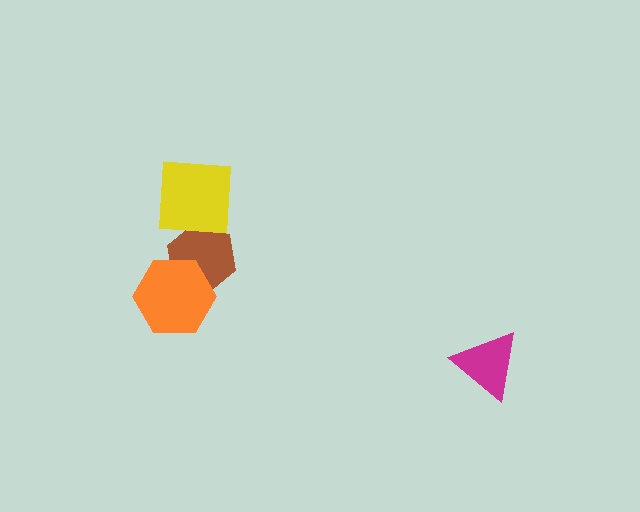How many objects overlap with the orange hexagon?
1 object overlaps with the orange hexagon.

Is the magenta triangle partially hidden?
No, no other shape covers it.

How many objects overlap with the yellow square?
1 object overlaps with the yellow square.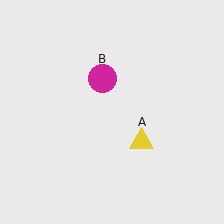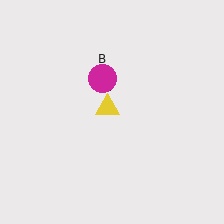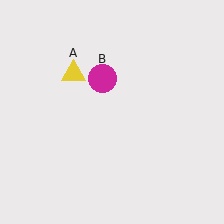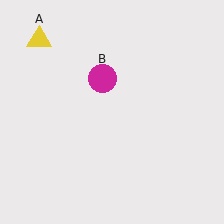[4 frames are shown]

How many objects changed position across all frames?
1 object changed position: yellow triangle (object A).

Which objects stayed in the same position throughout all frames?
Magenta circle (object B) remained stationary.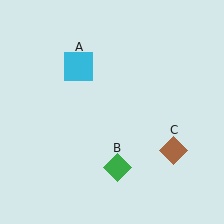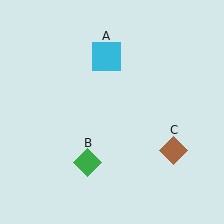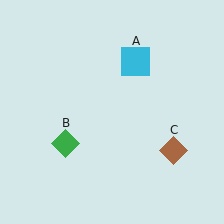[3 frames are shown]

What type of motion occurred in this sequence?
The cyan square (object A), green diamond (object B) rotated clockwise around the center of the scene.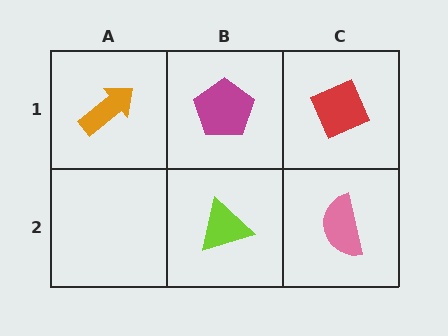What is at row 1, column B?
A magenta pentagon.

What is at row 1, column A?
An orange arrow.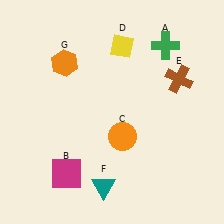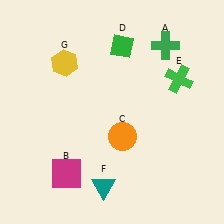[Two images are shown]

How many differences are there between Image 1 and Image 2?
There are 3 differences between the two images.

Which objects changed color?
D changed from yellow to green. E changed from brown to green. G changed from orange to yellow.